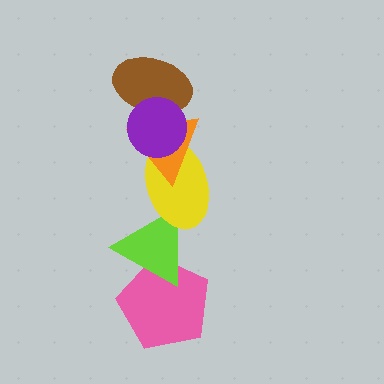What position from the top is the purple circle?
The purple circle is 1st from the top.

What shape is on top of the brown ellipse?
The purple circle is on top of the brown ellipse.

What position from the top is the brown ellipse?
The brown ellipse is 2nd from the top.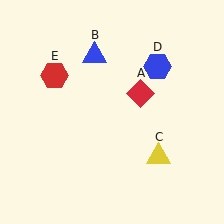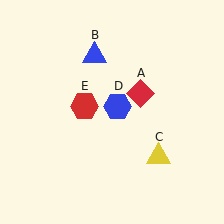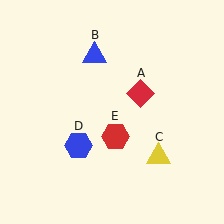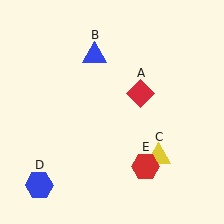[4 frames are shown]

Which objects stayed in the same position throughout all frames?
Red diamond (object A) and blue triangle (object B) and yellow triangle (object C) remained stationary.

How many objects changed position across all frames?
2 objects changed position: blue hexagon (object D), red hexagon (object E).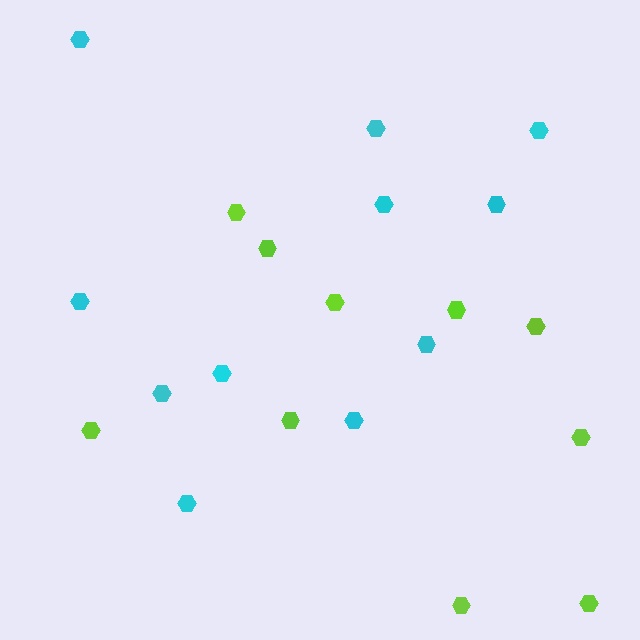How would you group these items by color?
There are 2 groups: one group of lime hexagons (10) and one group of cyan hexagons (11).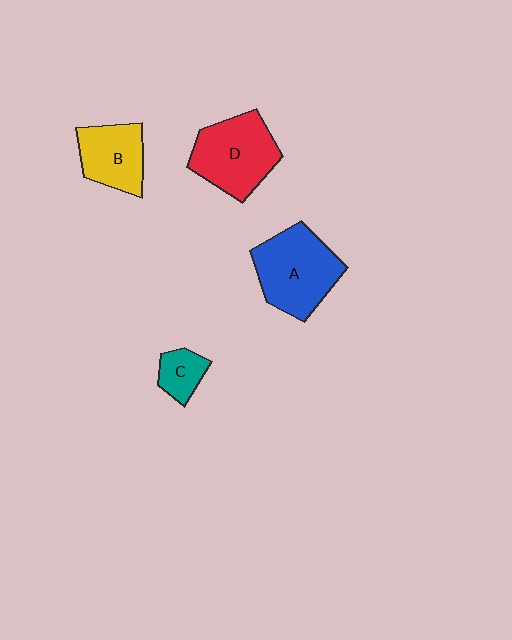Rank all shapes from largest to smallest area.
From largest to smallest: A (blue), D (red), B (yellow), C (teal).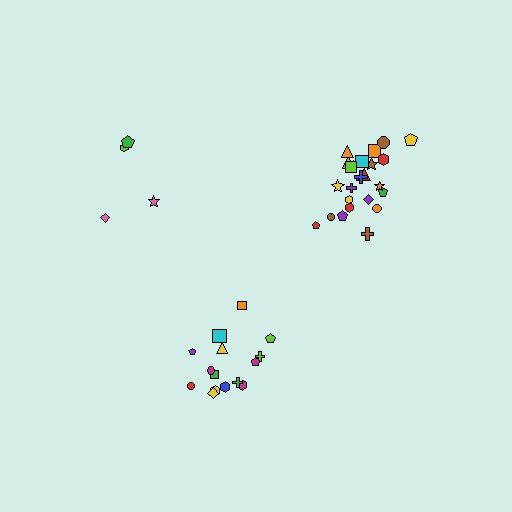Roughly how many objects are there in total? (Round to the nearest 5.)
Roughly 45 objects in total.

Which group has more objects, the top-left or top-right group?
The top-right group.